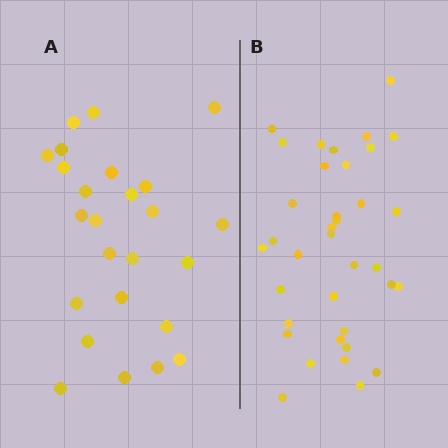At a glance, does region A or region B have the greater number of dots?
Region B (the right region) has more dots.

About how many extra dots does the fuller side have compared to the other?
Region B has roughly 12 or so more dots than region A.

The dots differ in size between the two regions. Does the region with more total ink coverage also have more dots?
No. Region A has more total ink coverage because its dots are larger, but region B actually contains more individual dots. Total area can be misleading — the number of items is what matters here.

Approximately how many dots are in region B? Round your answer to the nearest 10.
About 40 dots. (The exact count is 36, which rounds to 40.)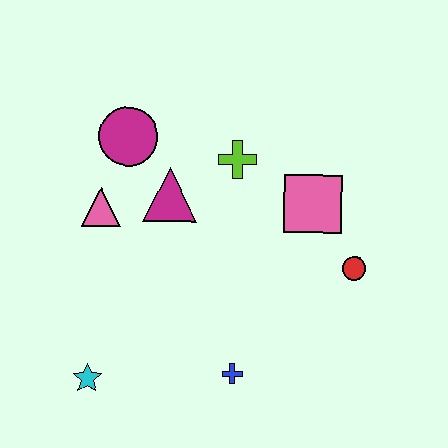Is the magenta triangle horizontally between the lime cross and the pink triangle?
Yes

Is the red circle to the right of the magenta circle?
Yes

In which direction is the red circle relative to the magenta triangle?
The red circle is to the right of the magenta triangle.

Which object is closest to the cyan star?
The blue cross is closest to the cyan star.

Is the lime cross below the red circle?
No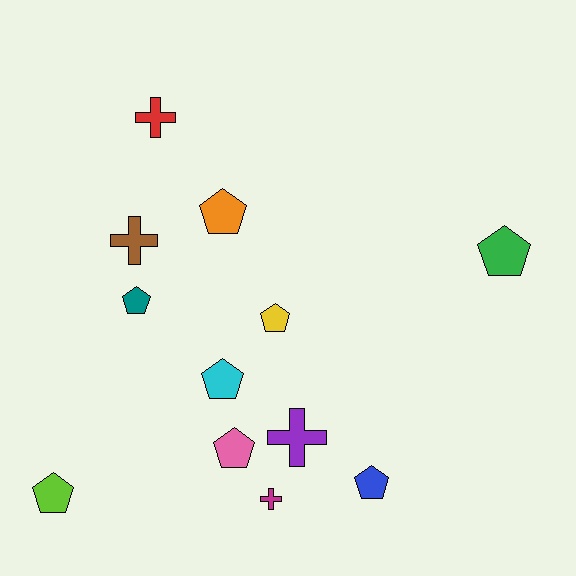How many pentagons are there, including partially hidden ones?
There are 8 pentagons.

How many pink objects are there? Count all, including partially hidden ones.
There is 1 pink object.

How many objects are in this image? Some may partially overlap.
There are 12 objects.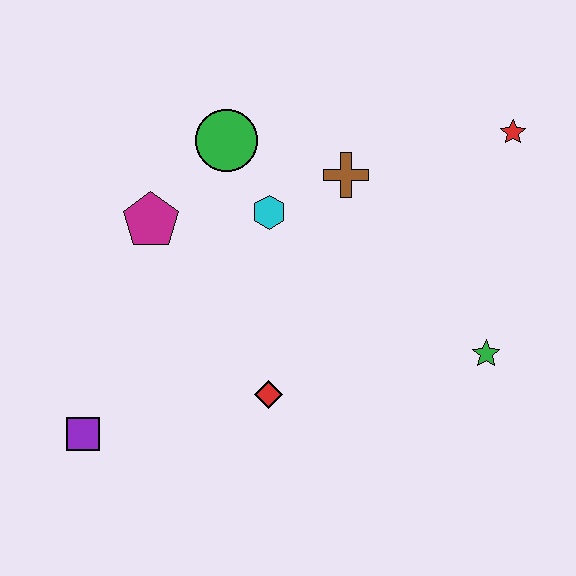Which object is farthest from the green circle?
The green star is farthest from the green circle.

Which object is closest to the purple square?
The red diamond is closest to the purple square.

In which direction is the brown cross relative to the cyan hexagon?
The brown cross is to the right of the cyan hexagon.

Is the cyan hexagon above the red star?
No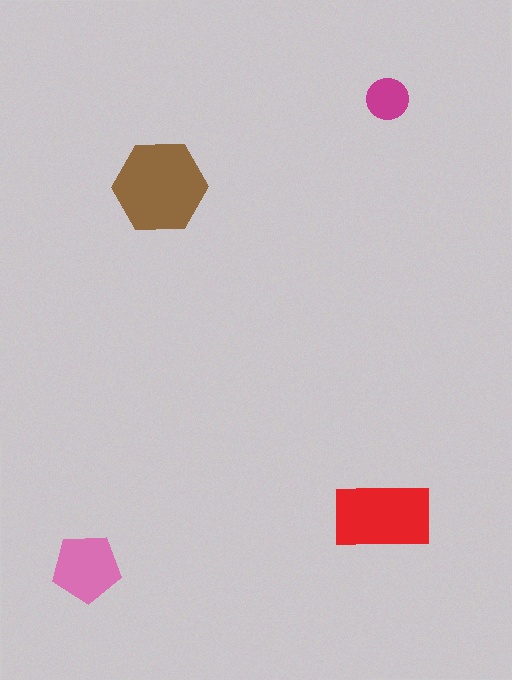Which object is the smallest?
The magenta circle.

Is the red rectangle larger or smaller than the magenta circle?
Larger.